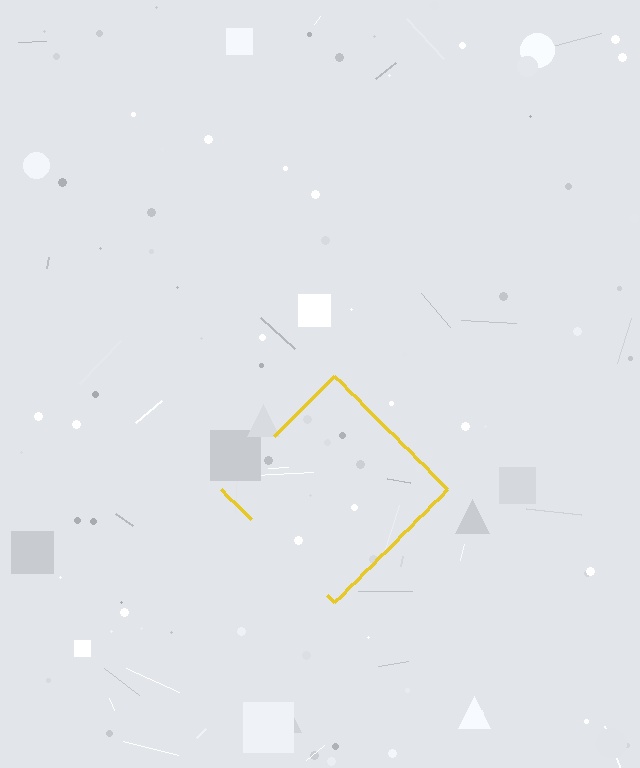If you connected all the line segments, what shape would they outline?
They would outline a diamond.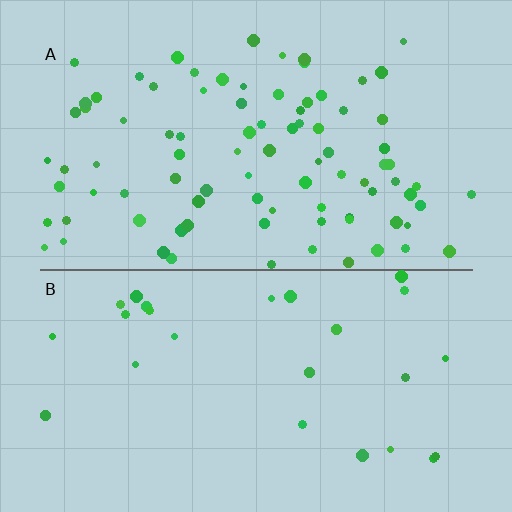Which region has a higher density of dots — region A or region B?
A (the top).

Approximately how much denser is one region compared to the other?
Approximately 3.4× — region A over region B.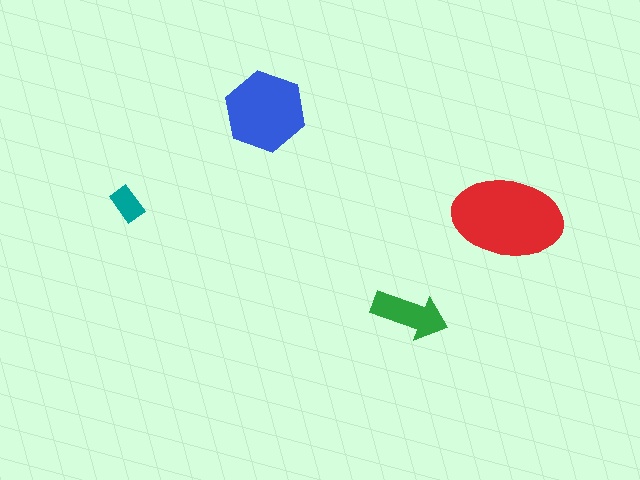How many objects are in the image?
There are 4 objects in the image.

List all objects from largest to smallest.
The red ellipse, the blue hexagon, the green arrow, the teal rectangle.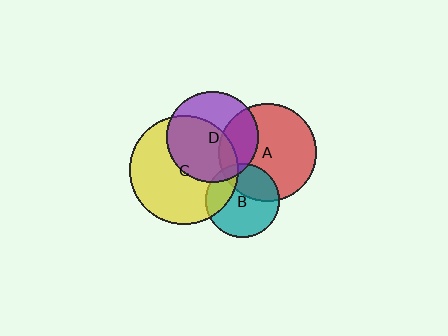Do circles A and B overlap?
Yes.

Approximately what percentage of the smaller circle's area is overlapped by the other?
Approximately 35%.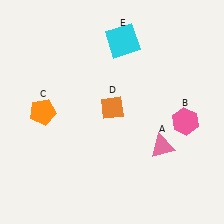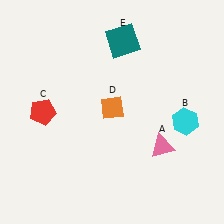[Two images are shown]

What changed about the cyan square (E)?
In Image 1, E is cyan. In Image 2, it changed to teal.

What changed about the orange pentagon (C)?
In Image 1, C is orange. In Image 2, it changed to red.